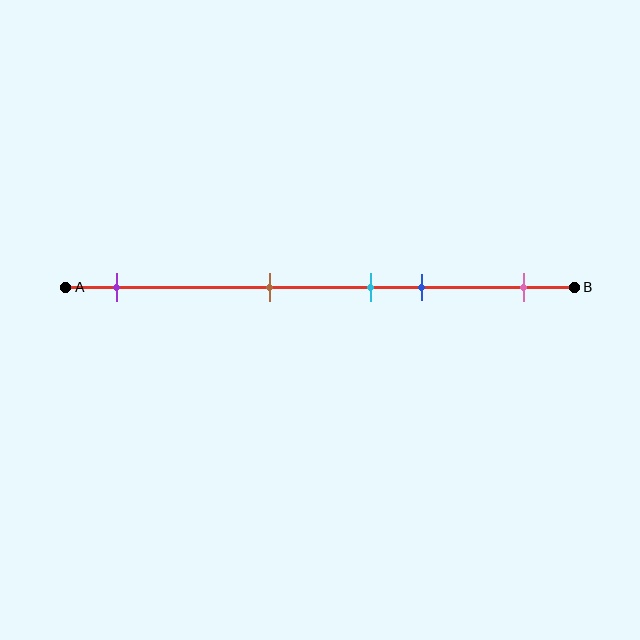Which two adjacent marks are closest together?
The cyan and blue marks are the closest adjacent pair.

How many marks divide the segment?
There are 5 marks dividing the segment.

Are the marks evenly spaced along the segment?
No, the marks are not evenly spaced.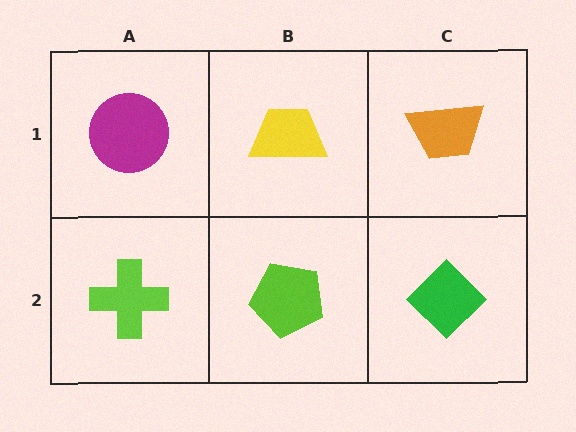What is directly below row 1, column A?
A lime cross.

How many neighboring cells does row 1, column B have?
3.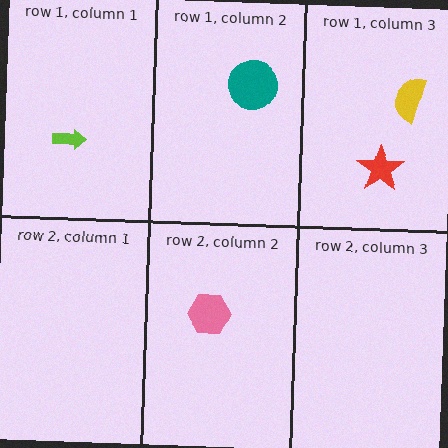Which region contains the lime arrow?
The row 1, column 1 region.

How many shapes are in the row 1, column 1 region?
1.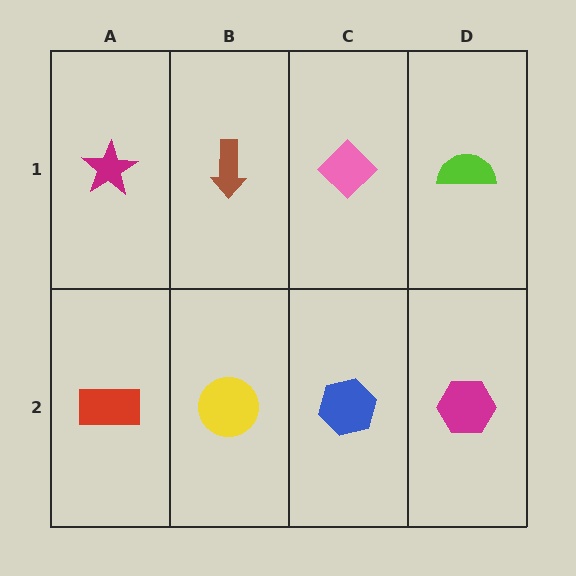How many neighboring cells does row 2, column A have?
2.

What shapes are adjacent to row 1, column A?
A red rectangle (row 2, column A), a brown arrow (row 1, column B).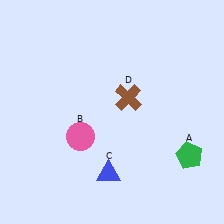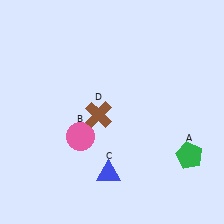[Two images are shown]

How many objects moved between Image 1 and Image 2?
1 object moved between the two images.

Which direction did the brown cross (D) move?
The brown cross (D) moved left.